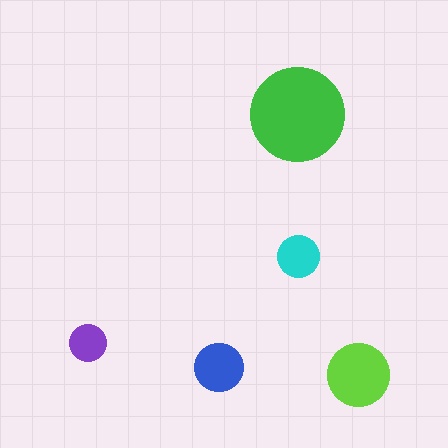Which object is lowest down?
The lime circle is bottommost.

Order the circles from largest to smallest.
the green one, the lime one, the blue one, the cyan one, the purple one.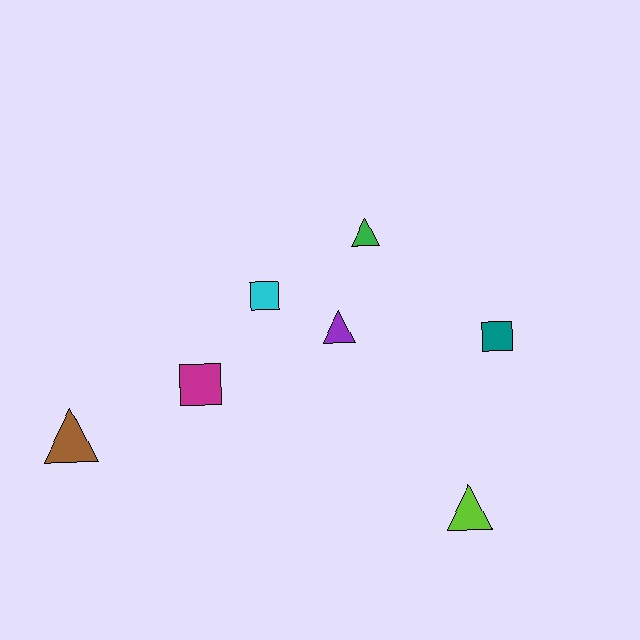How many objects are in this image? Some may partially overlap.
There are 7 objects.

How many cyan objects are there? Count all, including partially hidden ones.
There is 1 cyan object.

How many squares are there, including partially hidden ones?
There are 3 squares.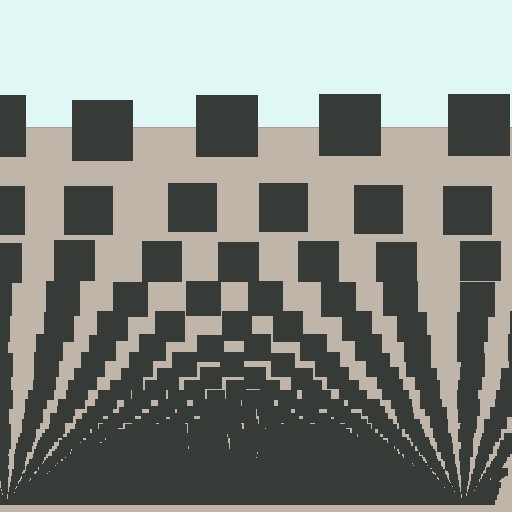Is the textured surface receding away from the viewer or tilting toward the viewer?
The surface appears to tilt toward the viewer. Texture elements get larger and sparser toward the top.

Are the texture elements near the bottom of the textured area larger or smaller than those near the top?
Smaller. The gradient is inverted — elements near the bottom are smaller and denser.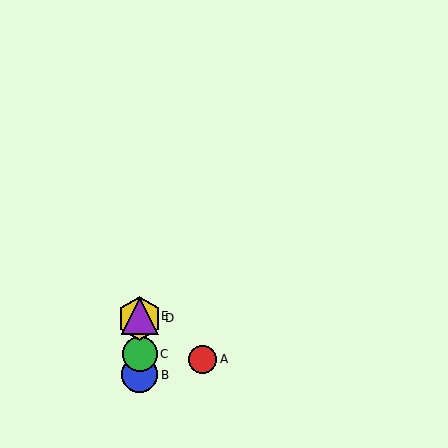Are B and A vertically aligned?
No, B is at x≈140 and A is at x≈203.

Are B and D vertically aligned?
Yes, both are at x≈140.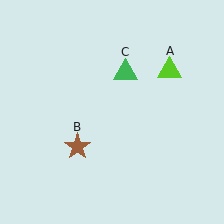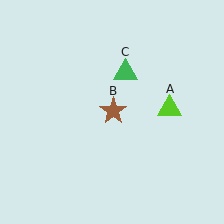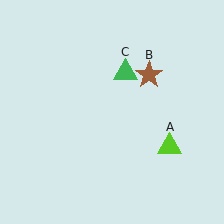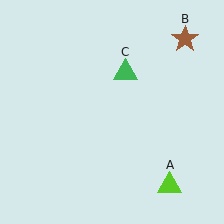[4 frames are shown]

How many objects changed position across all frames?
2 objects changed position: lime triangle (object A), brown star (object B).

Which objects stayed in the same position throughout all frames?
Green triangle (object C) remained stationary.